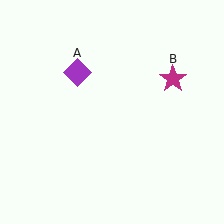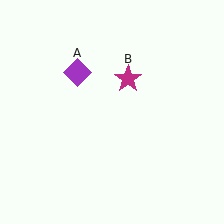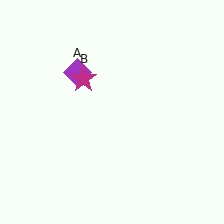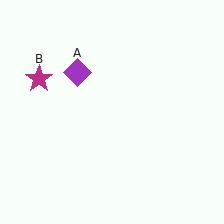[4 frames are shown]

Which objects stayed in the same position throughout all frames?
Purple diamond (object A) remained stationary.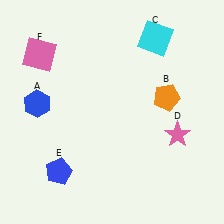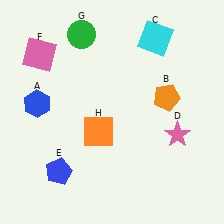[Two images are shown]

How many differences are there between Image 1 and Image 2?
There are 2 differences between the two images.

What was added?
A green circle (G), an orange square (H) were added in Image 2.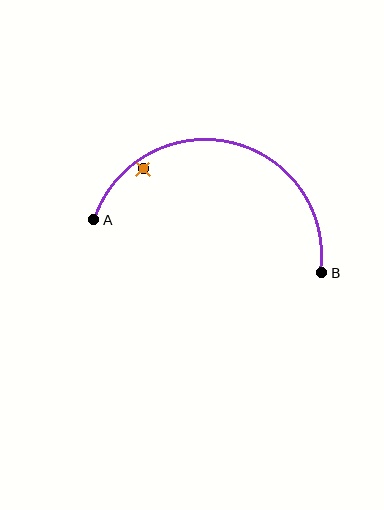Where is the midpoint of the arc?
The arc midpoint is the point on the curve farthest from the straight line joining A and B. It sits above that line.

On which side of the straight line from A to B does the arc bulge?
The arc bulges above the straight line connecting A and B.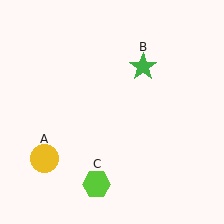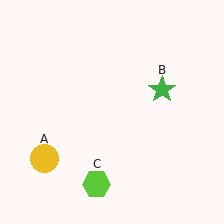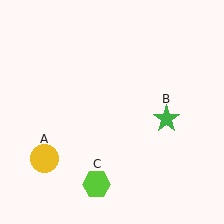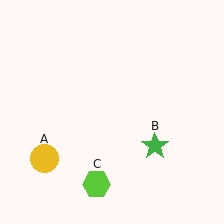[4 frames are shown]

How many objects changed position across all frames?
1 object changed position: green star (object B).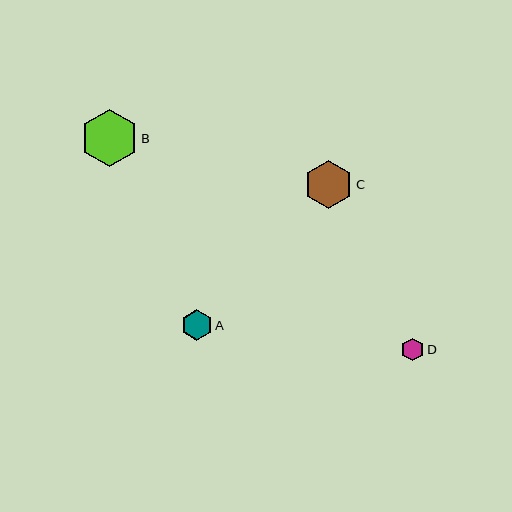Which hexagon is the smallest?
Hexagon D is the smallest with a size of approximately 23 pixels.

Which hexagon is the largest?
Hexagon B is the largest with a size of approximately 57 pixels.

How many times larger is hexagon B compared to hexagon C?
Hexagon B is approximately 1.2 times the size of hexagon C.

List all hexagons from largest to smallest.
From largest to smallest: B, C, A, D.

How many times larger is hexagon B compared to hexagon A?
Hexagon B is approximately 1.8 times the size of hexagon A.